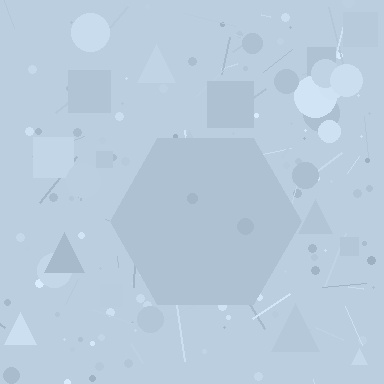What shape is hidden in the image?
A hexagon is hidden in the image.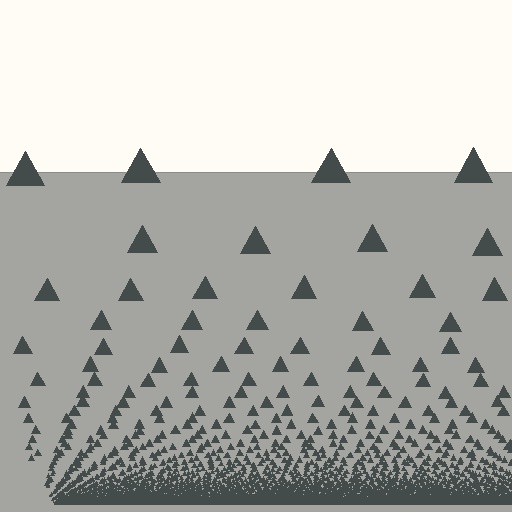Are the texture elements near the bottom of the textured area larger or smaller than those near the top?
Smaller. The gradient is inverted — elements near the bottom are smaller and denser.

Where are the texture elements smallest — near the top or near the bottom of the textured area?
Near the bottom.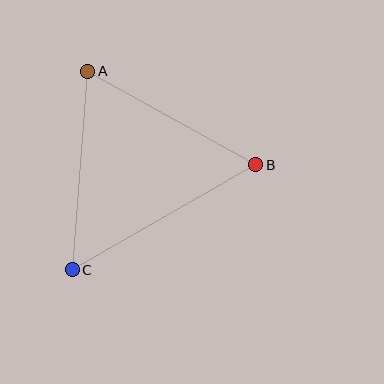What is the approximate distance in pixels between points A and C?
The distance between A and C is approximately 199 pixels.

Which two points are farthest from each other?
Points B and C are farthest from each other.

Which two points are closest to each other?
Points A and B are closest to each other.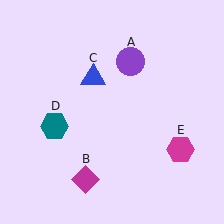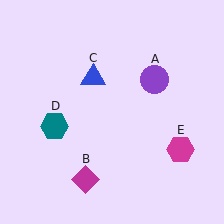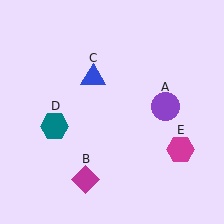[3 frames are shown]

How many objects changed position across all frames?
1 object changed position: purple circle (object A).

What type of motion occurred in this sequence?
The purple circle (object A) rotated clockwise around the center of the scene.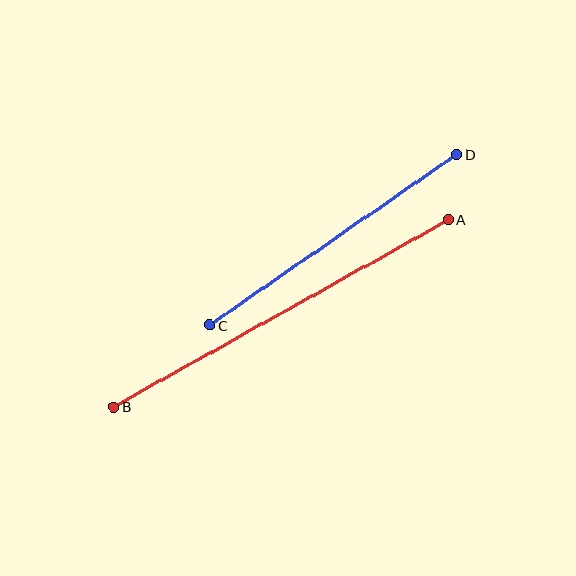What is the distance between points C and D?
The distance is approximately 299 pixels.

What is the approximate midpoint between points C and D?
The midpoint is at approximately (333, 240) pixels.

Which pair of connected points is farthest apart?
Points A and B are farthest apart.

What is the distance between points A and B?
The distance is approximately 384 pixels.